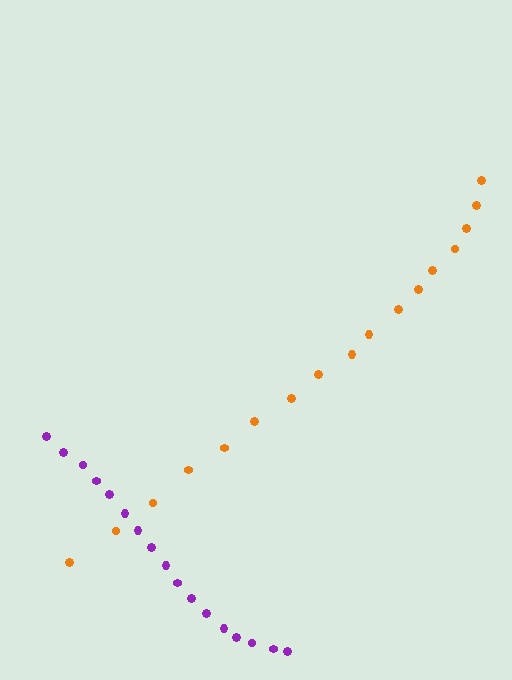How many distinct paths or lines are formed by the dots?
There are 2 distinct paths.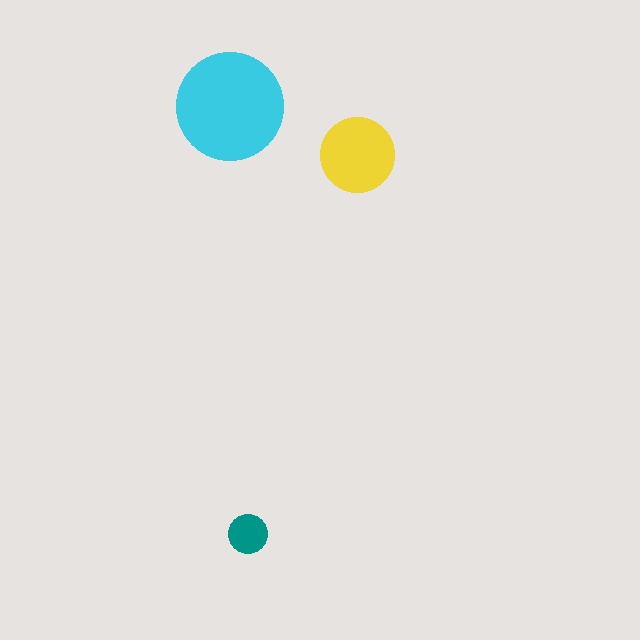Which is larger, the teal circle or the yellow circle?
The yellow one.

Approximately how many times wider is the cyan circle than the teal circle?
About 3 times wider.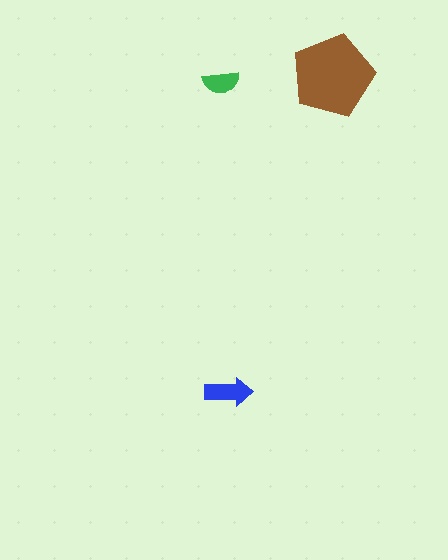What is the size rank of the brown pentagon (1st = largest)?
1st.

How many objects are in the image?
There are 3 objects in the image.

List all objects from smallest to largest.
The green semicircle, the blue arrow, the brown pentagon.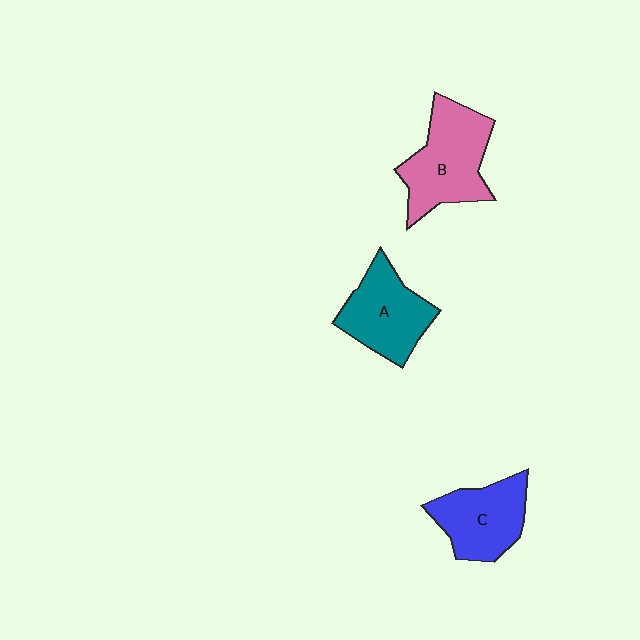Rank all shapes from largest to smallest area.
From largest to smallest: B (pink), A (teal), C (blue).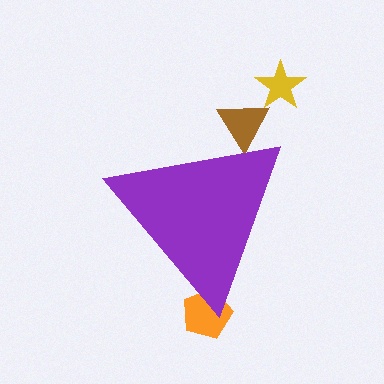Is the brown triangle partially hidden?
Yes, the brown triangle is partially hidden behind the purple triangle.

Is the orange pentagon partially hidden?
Yes, the orange pentagon is partially hidden behind the purple triangle.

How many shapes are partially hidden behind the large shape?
2 shapes are partially hidden.